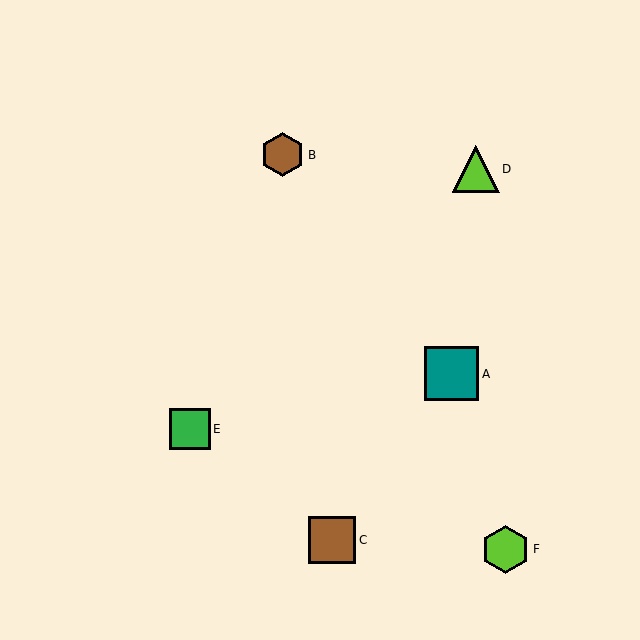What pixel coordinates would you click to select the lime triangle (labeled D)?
Click at (476, 169) to select the lime triangle D.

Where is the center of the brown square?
The center of the brown square is at (332, 540).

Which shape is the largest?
The teal square (labeled A) is the largest.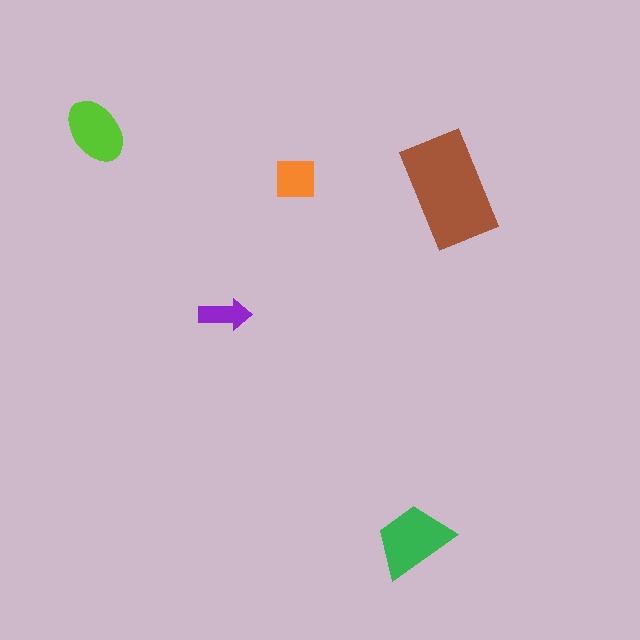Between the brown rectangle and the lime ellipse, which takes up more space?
The brown rectangle.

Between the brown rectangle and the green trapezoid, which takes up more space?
The brown rectangle.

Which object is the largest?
The brown rectangle.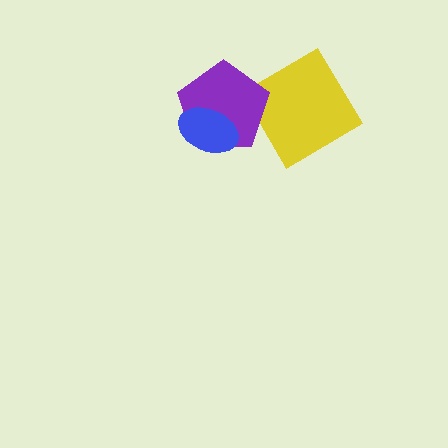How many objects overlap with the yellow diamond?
1 object overlaps with the yellow diamond.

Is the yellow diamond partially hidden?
Yes, it is partially covered by another shape.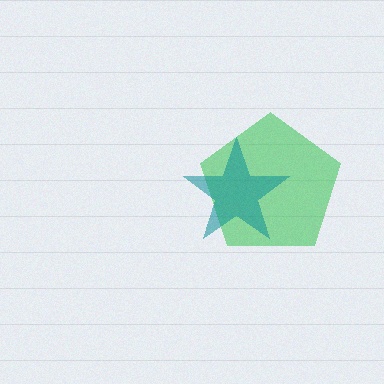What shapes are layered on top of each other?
The layered shapes are: a green pentagon, a teal star.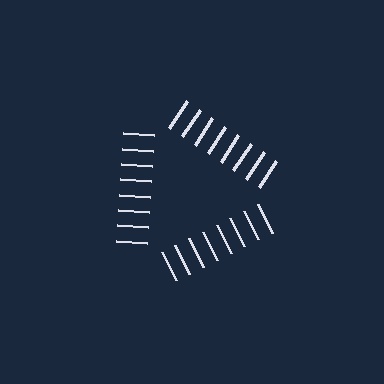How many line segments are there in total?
24 — 8 along each of the 3 edges.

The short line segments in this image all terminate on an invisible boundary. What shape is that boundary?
An illusory triangle — the line segments terminate on its edges but no continuous stroke is drawn.